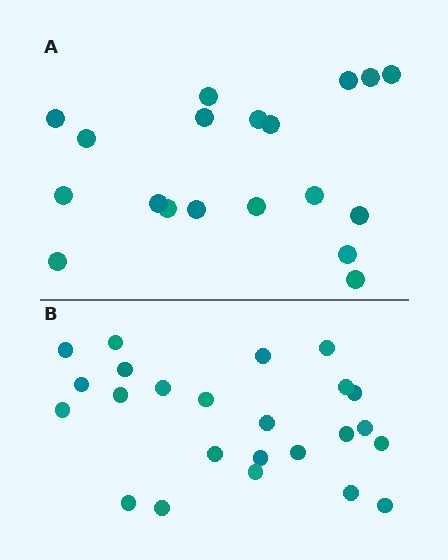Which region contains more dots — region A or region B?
Region B (the bottom region) has more dots.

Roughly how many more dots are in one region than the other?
Region B has about 5 more dots than region A.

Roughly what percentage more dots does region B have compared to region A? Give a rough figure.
About 25% more.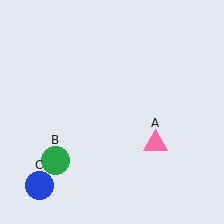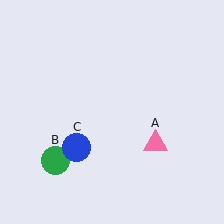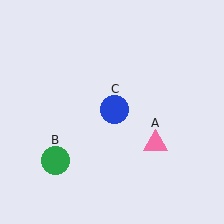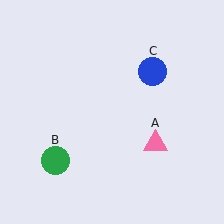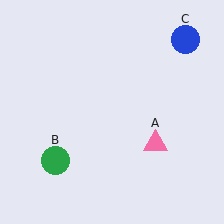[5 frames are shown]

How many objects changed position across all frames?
1 object changed position: blue circle (object C).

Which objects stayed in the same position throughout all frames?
Pink triangle (object A) and green circle (object B) remained stationary.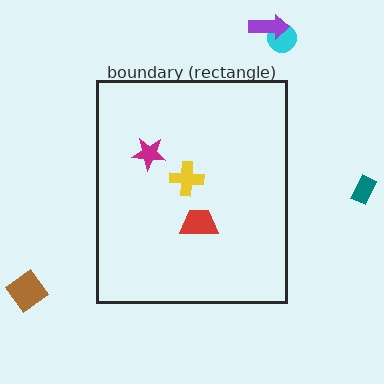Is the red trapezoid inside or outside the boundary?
Inside.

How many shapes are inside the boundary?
3 inside, 4 outside.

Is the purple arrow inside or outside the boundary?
Outside.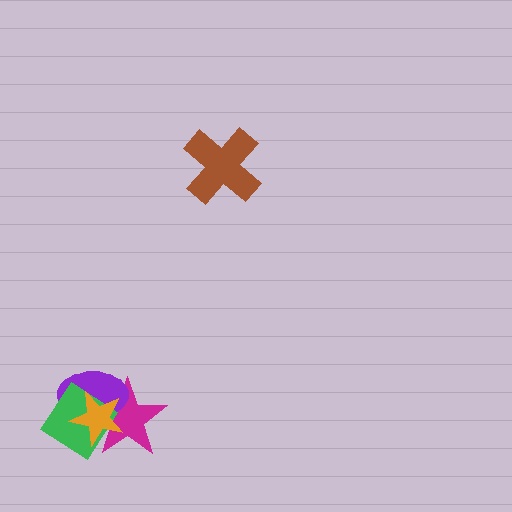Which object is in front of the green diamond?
The orange star is in front of the green diamond.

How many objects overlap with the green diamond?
3 objects overlap with the green diamond.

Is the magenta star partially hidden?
Yes, it is partially covered by another shape.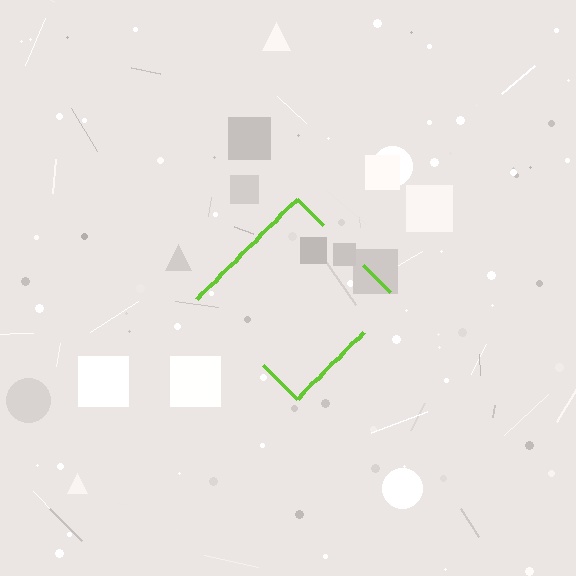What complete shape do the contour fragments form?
The contour fragments form a diamond.